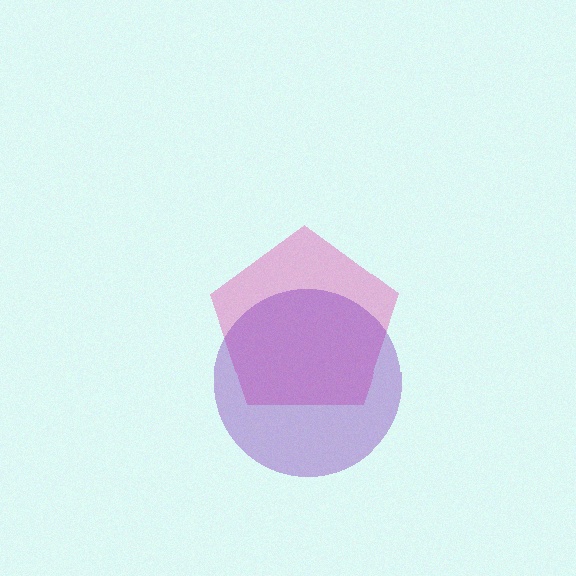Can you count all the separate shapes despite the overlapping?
Yes, there are 2 separate shapes.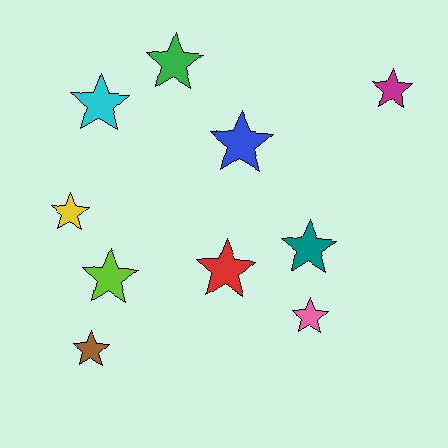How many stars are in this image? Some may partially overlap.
There are 10 stars.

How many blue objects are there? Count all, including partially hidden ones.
There is 1 blue object.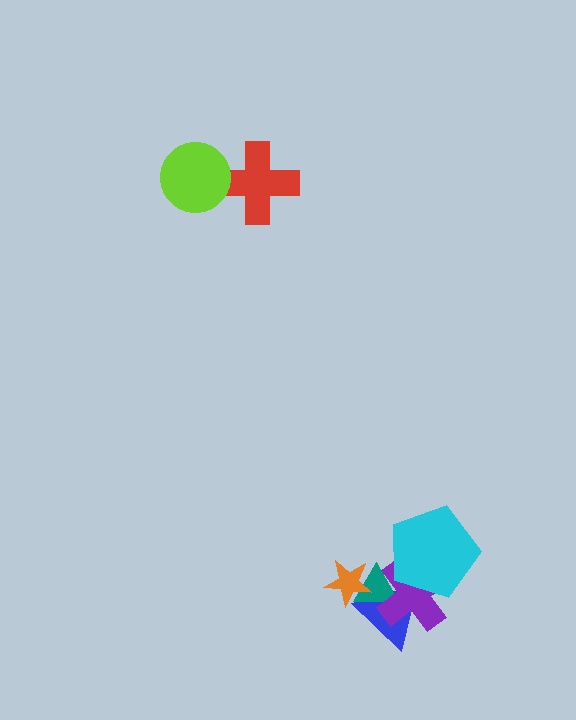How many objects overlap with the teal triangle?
3 objects overlap with the teal triangle.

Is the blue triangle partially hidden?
Yes, it is partially covered by another shape.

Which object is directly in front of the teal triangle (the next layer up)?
The orange star is directly in front of the teal triangle.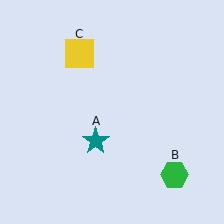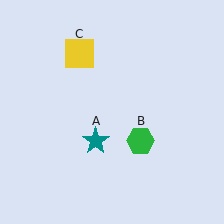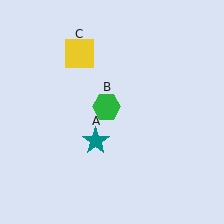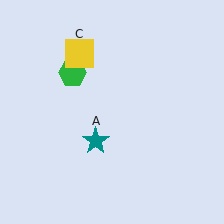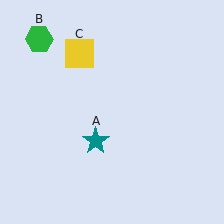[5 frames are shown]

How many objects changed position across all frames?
1 object changed position: green hexagon (object B).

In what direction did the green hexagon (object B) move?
The green hexagon (object B) moved up and to the left.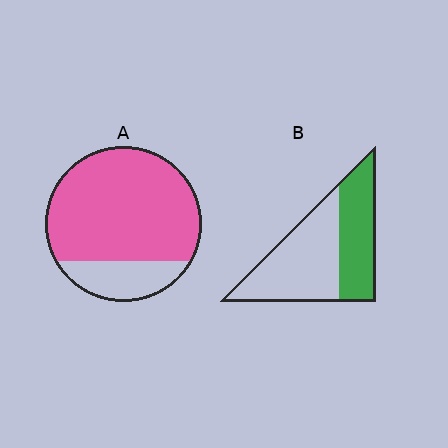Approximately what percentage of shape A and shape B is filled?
A is approximately 80% and B is approximately 40%.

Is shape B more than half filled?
No.